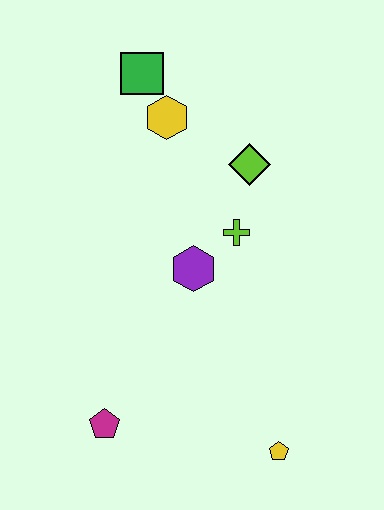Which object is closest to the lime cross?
The purple hexagon is closest to the lime cross.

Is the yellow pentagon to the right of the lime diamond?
Yes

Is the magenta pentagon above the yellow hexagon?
No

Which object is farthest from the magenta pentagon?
The green square is farthest from the magenta pentagon.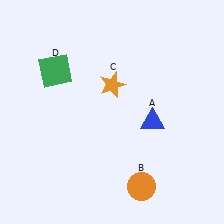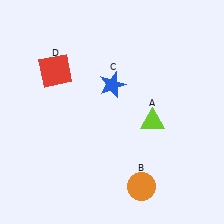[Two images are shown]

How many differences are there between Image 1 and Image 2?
There are 3 differences between the two images.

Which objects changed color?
A changed from blue to lime. C changed from orange to blue. D changed from green to red.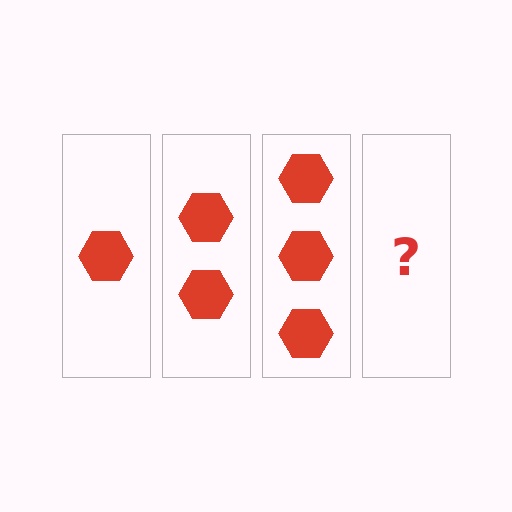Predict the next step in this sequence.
The next step is 4 hexagons.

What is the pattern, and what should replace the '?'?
The pattern is that each step adds one more hexagon. The '?' should be 4 hexagons.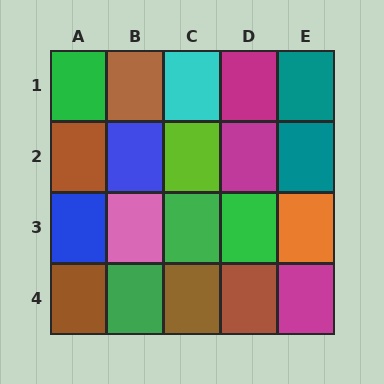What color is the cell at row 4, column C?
Brown.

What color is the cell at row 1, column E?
Teal.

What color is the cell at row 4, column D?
Brown.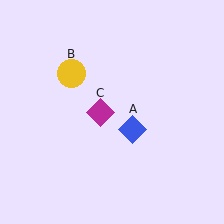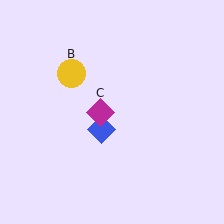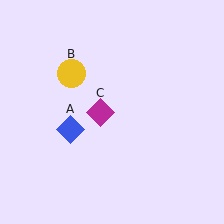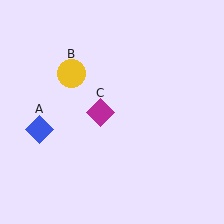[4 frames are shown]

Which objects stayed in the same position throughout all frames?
Yellow circle (object B) and magenta diamond (object C) remained stationary.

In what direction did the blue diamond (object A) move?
The blue diamond (object A) moved left.